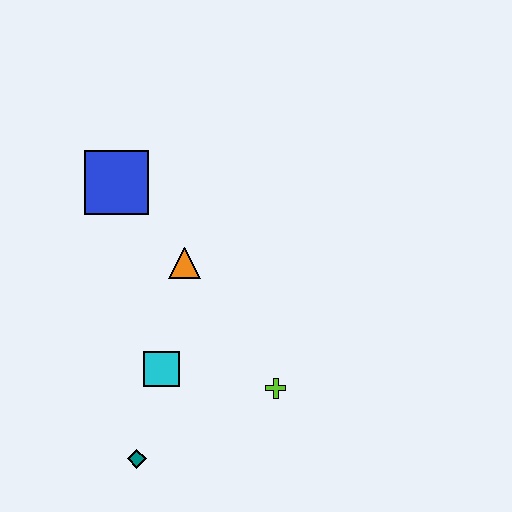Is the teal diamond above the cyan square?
No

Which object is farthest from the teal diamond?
The blue square is farthest from the teal diamond.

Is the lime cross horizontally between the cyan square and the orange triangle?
No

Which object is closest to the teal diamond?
The cyan square is closest to the teal diamond.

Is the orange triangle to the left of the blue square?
No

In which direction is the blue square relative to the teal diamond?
The blue square is above the teal diamond.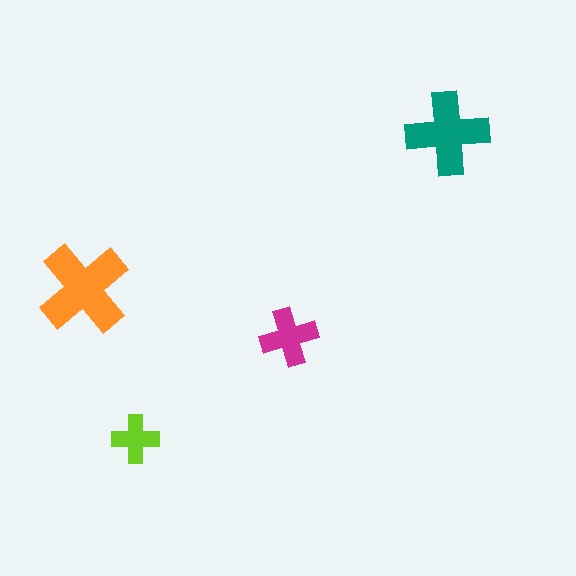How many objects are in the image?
There are 4 objects in the image.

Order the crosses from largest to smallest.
the orange one, the teal one, the magenta one, the lime one.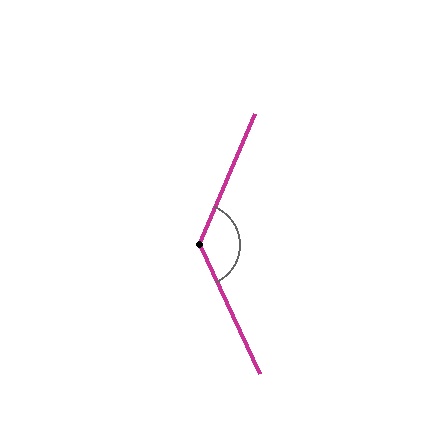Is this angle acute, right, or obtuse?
It is obtuse.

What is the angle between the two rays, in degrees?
Approximately 132 degrees.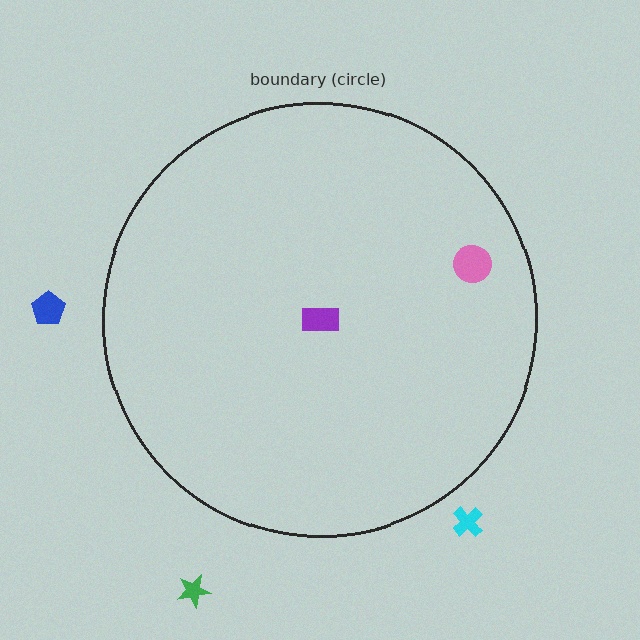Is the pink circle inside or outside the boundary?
Inside.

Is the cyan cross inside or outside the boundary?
Outside.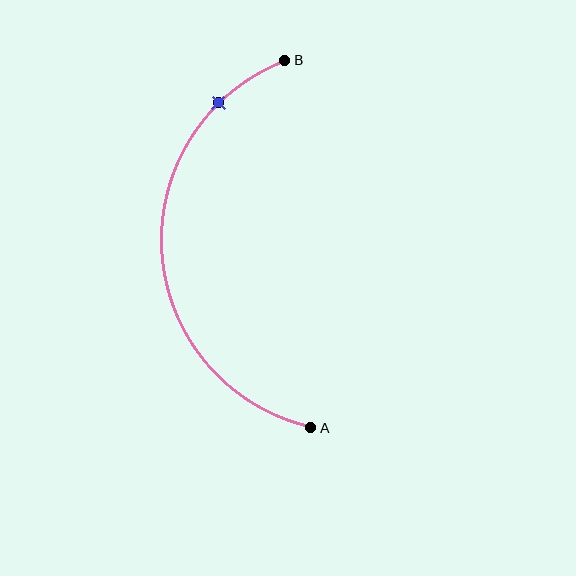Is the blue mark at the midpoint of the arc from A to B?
No. The blue mark lies on the arc but is closer to endpoint B. The arc midpoint would be at the point on the curve equidistant along the arc from both A and B.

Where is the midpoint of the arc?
The arc midpoint is the point on the curve farthest from the straight line joining A and B. It sits to the left of that line.